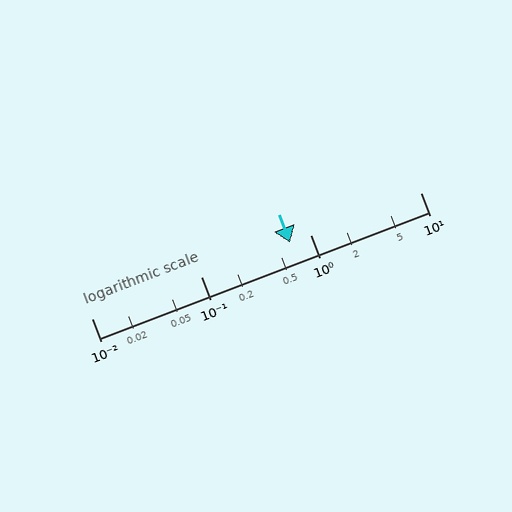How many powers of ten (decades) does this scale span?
The scale spans 3 decades, from 0.01 to 10.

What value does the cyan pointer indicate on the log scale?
The pointer indicates approximately 0.65.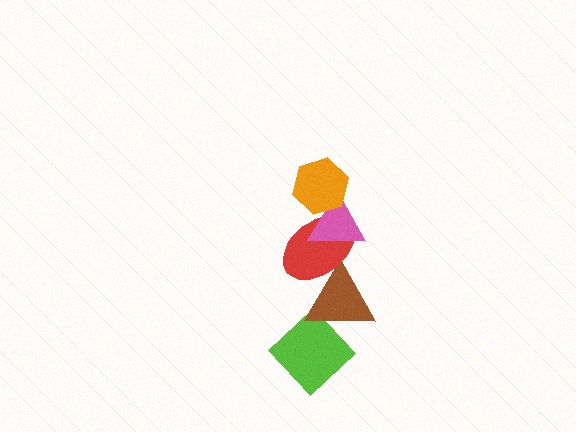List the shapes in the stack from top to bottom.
From top to bottom: the orange hexagon, the pink triangle, the red ellipse, the brown triangle, the lime diamond.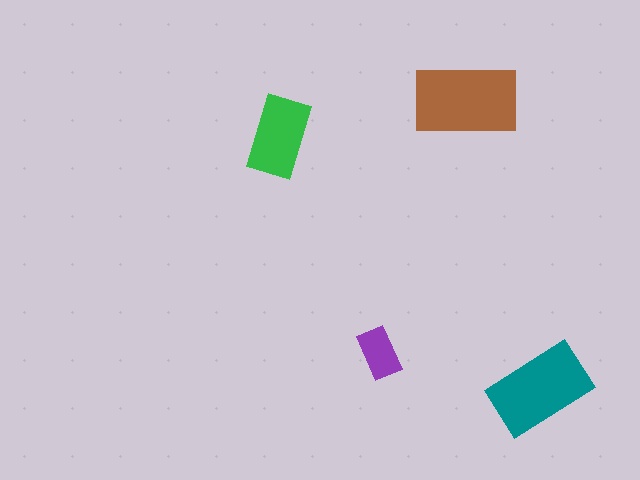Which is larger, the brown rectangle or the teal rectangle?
The brown one.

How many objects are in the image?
There are 4 objects in the image.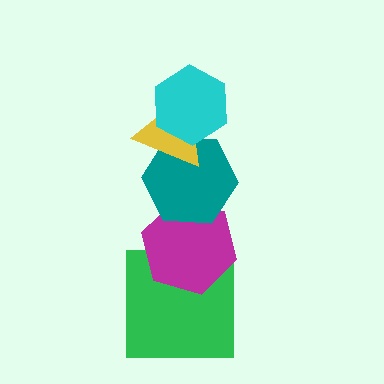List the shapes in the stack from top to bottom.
From top to bottom: the cyan hexagon, the yellow triangle, the teal hexagon, the magenta hexagon, the green square.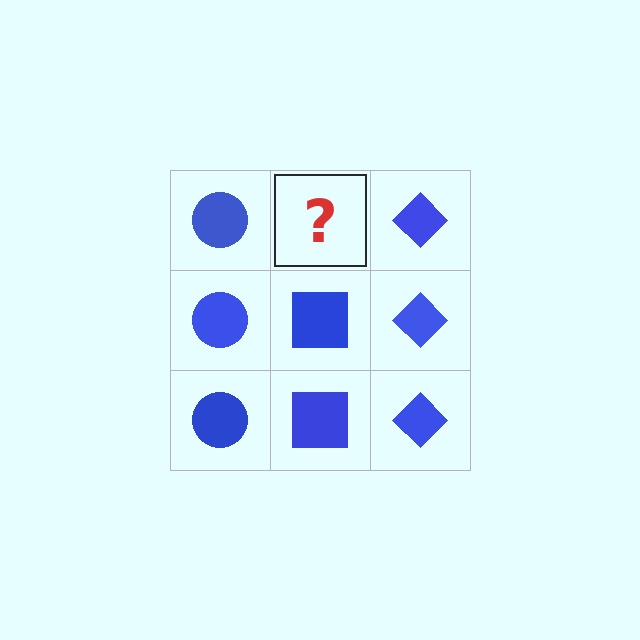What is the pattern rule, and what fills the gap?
The rule is that each column has a consistent shape. The gap should be filled with a blue square.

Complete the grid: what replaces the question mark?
The question mark should be replaced with a blue square.